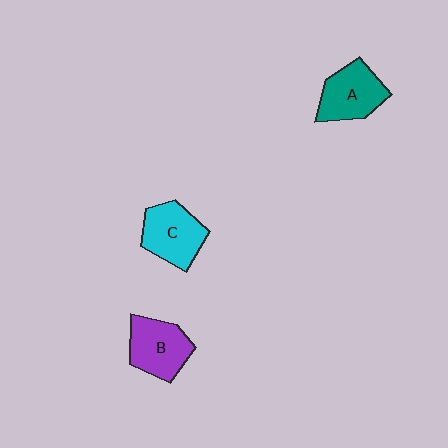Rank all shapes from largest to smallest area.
From largest to smallest: C (cyan), A (teal), B (purple).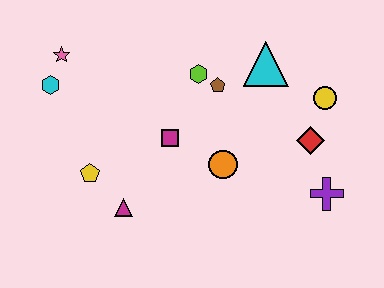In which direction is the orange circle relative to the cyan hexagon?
The orange circle is to the right of the cyan hexagon.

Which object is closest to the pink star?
The cyan hexagon is closest to the pink star.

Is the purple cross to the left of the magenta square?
No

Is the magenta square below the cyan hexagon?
Yes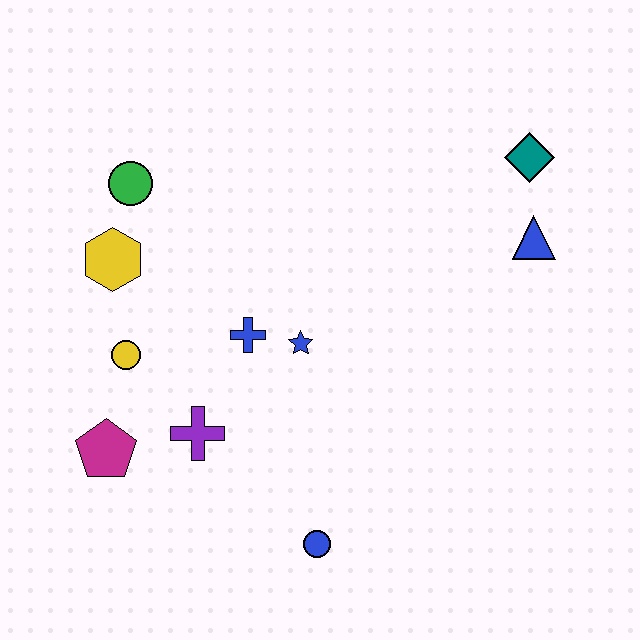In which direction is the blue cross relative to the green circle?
The blue cross is below the green circle.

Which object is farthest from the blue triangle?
The magenta pentagon is farthest from the blue triangle.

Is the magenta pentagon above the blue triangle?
No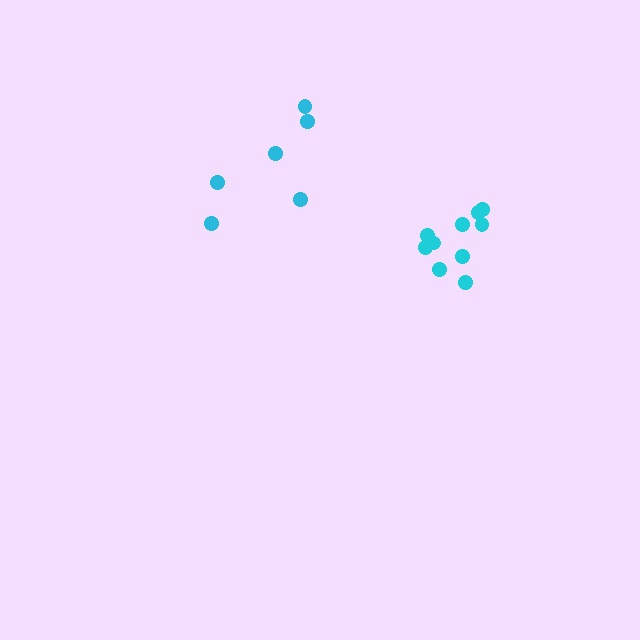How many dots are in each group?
Group 1: 10 dots, Group 2: 6 dots (16 total).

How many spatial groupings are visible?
There are 2 spatial groupings.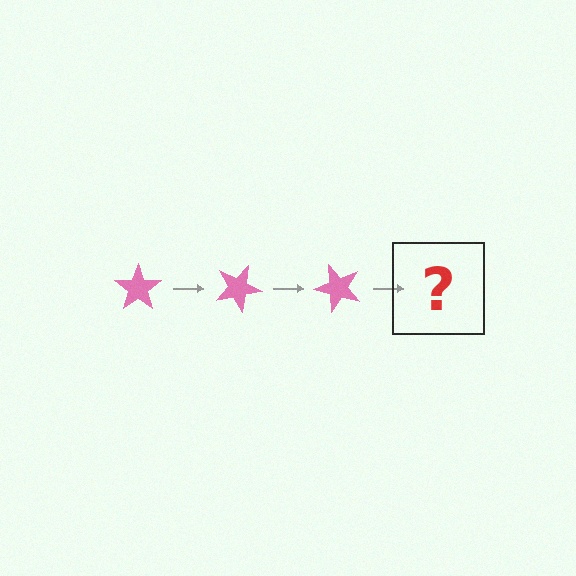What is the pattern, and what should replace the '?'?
The pattern is that the star rotates 25 degrees each step. The '?' should be a pink star rotated 75 degrees.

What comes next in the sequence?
The next element should be a pink star rotated 75 degrees.